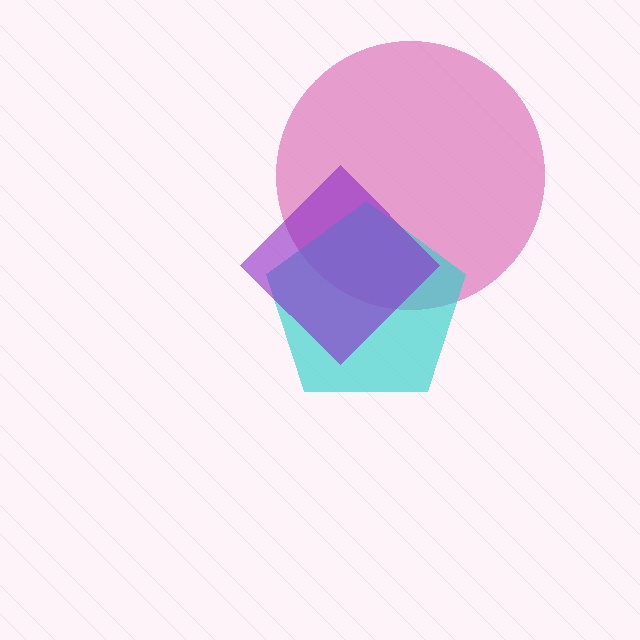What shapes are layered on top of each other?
The layered shapes are: a pink circle, a cyan pentagon, a purple diamond.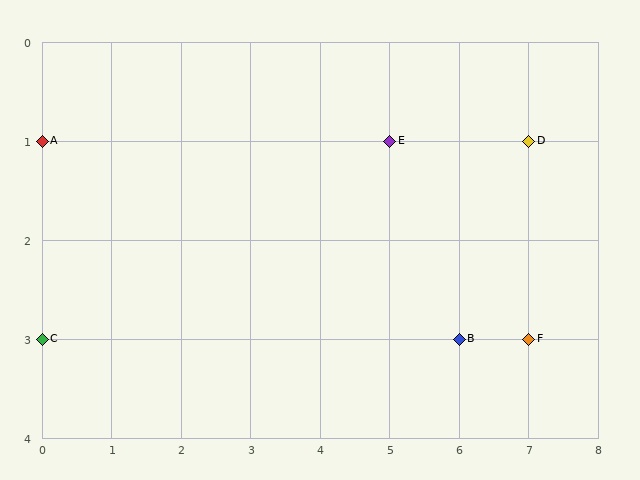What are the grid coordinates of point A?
Point A is at grid coordinates (0, 1).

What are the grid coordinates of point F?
Point F is at grid coordinates (7, 3).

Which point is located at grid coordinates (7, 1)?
Point D is at (7, 1).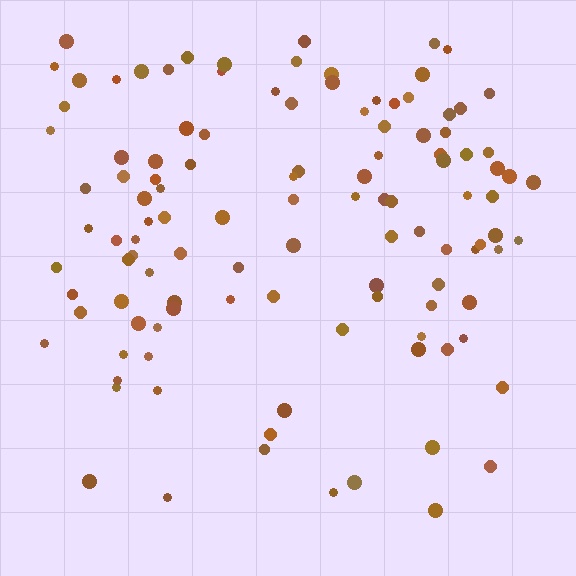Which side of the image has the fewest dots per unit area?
The bottom.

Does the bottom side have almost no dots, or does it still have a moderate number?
Still a moderate number, just noticeably fewer than the top.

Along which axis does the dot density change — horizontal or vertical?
Vertical.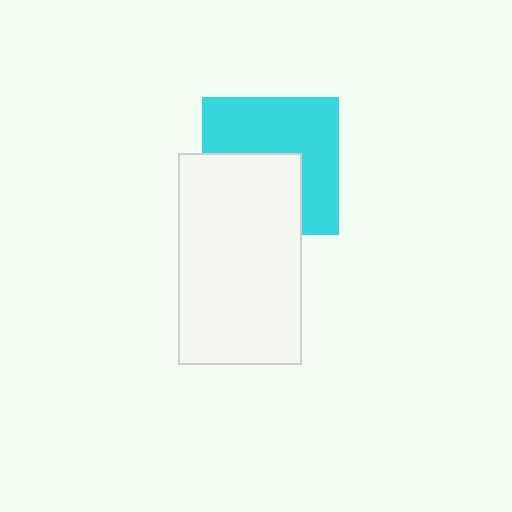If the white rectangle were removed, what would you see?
You would see the complete cyan square.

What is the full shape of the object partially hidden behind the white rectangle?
The partially hidden object is a cyan square.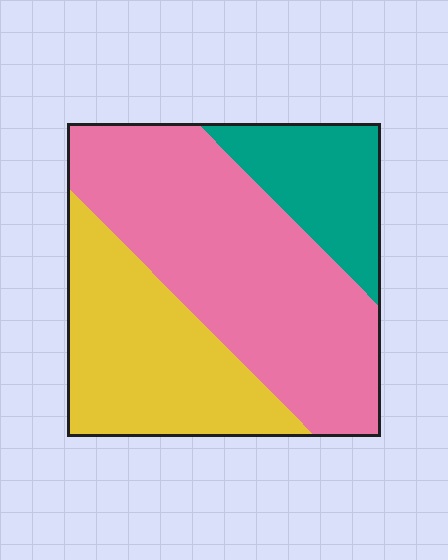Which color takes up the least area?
Teal, at roughly 15%.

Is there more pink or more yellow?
Pink.